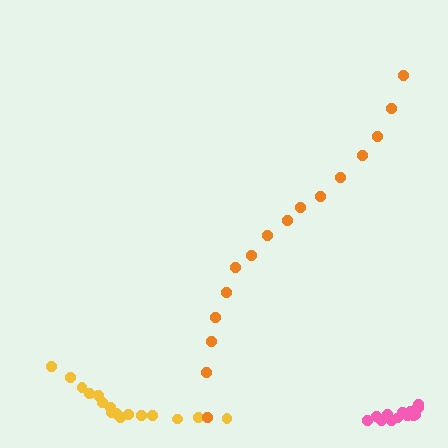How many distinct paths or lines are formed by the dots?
There are 3 distinct paths.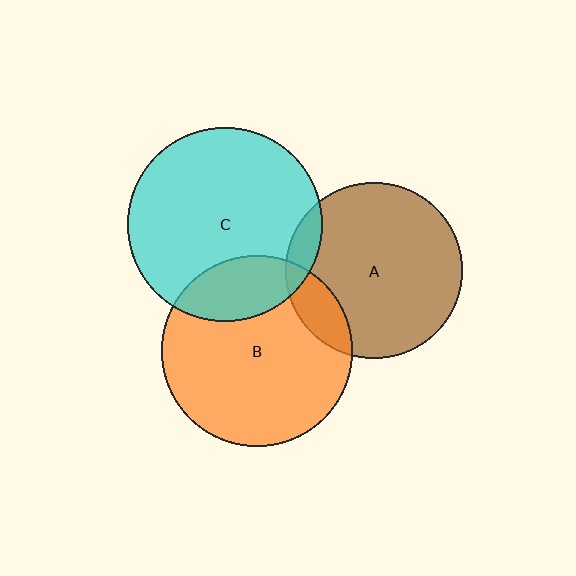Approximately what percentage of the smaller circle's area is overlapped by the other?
Approximately 20%.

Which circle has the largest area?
Circle C (cyan).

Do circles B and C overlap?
Yes.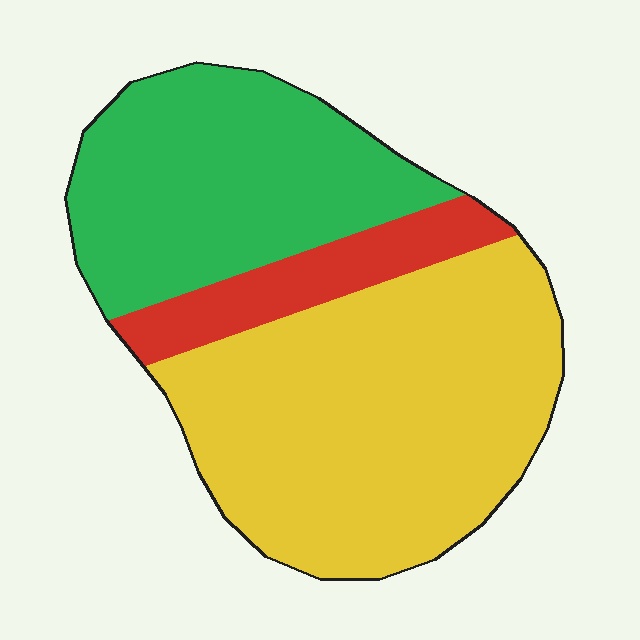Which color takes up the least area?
Red, at roughly 10%.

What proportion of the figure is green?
Green takes up between a third and a half of the figure.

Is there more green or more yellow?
Yellow.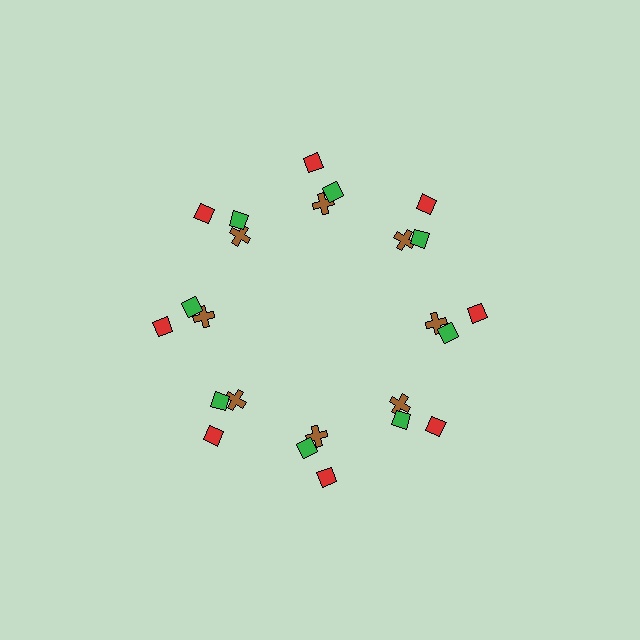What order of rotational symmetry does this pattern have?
This pattern has 8-fold rotational symmetry.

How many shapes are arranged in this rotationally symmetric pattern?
There are 24 shapes, arranged in 8 groups of 3.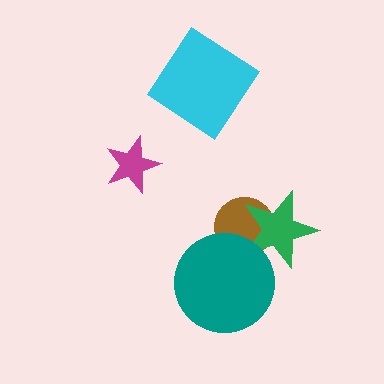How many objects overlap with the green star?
2 objects overlap with the green star.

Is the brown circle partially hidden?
Yes, it is partially covered by another shape.